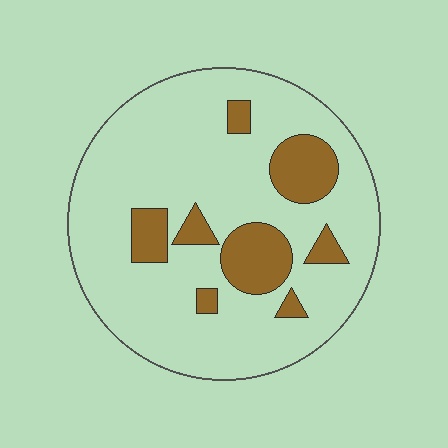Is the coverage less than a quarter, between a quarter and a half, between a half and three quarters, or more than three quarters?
Less than a quarter.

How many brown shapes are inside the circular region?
8.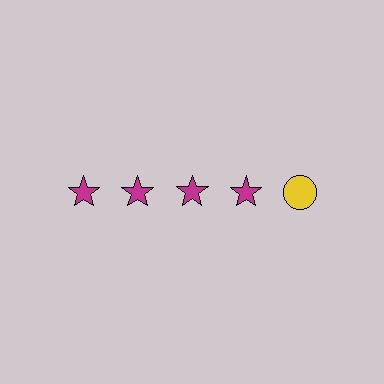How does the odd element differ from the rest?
It differs in both color (yellow instead of magenta) and shape (circle instead of star).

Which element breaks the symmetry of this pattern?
The yellow circle in the top row, rightmost column breaks the symmetry. All other shapes are magenta stars.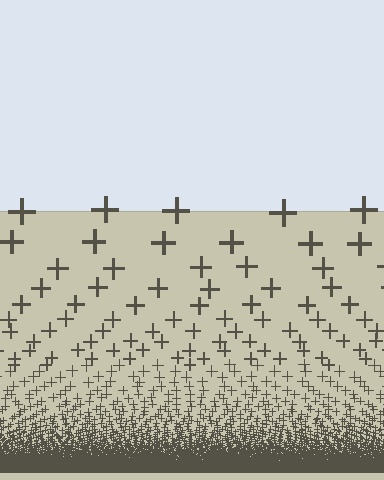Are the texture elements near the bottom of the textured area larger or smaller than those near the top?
Smaller. The gradient is inverted — elements near the bottom are smaller and denser.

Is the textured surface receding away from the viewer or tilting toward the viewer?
The surface appears to tilt toward the viewer. Texture elements get larger and sparser toward the top.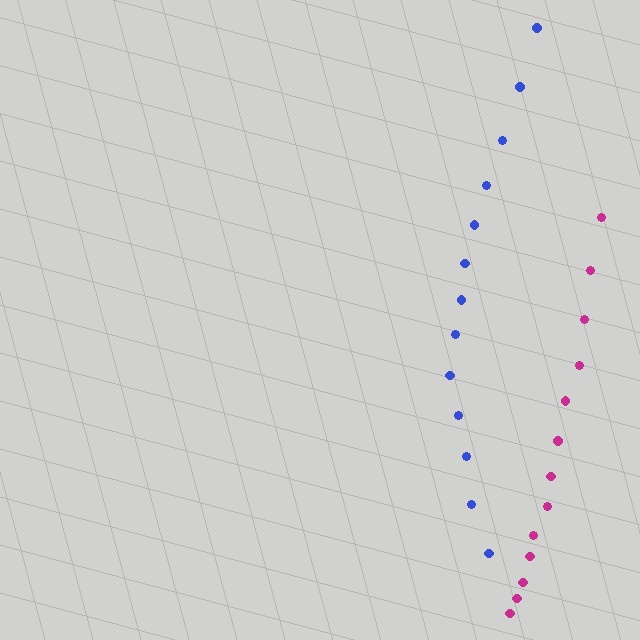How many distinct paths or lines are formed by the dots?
There are 2 distinct paths.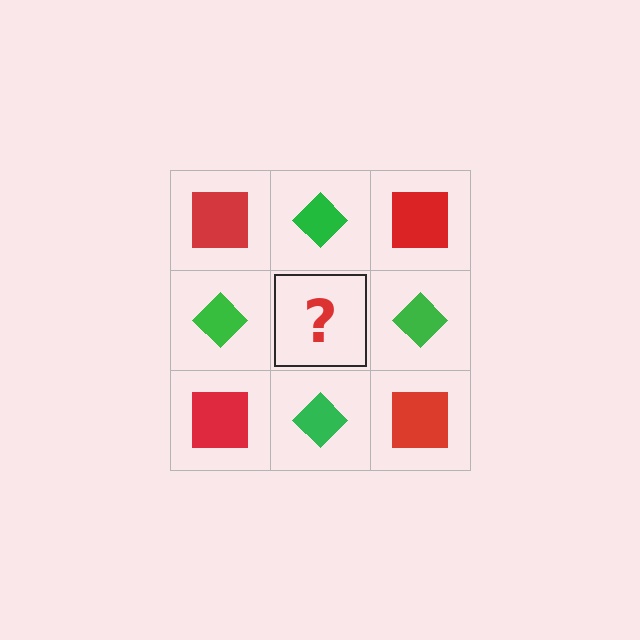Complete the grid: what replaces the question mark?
The question mark should be replaced with a red square.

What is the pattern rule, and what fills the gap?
The rule is that it alternates red square and green diamond in a checkerboard pattern. The gap should be filled with a red square.